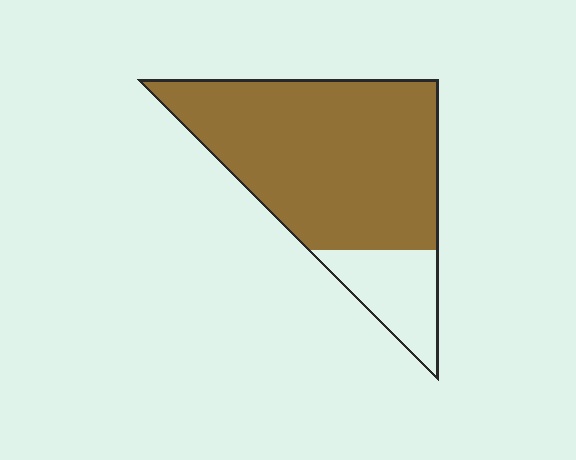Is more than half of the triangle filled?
Yes.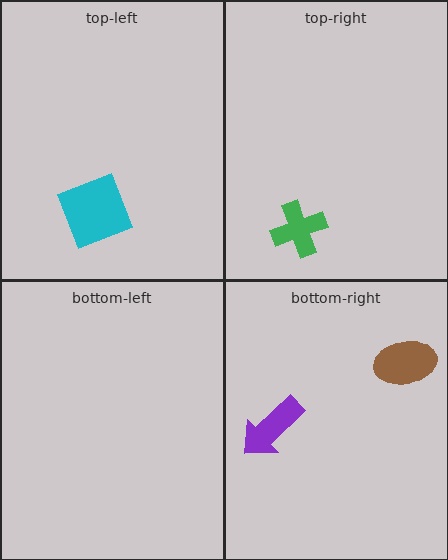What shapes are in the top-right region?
The green cross.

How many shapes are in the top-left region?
1.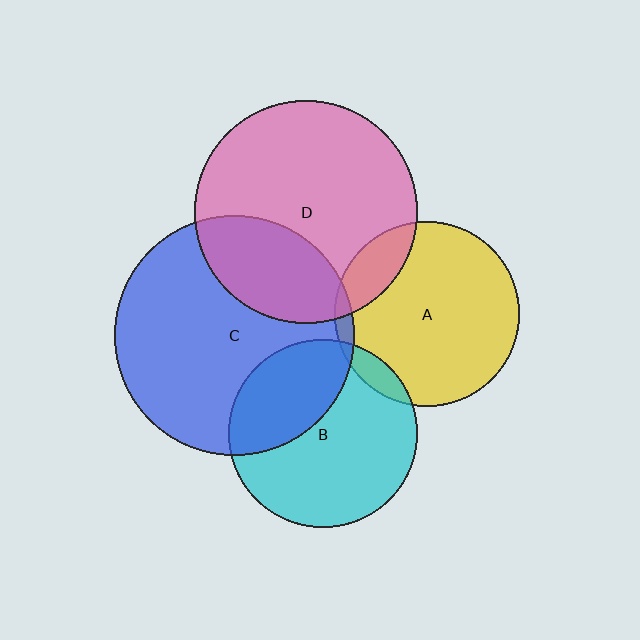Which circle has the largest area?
Circle C (blue).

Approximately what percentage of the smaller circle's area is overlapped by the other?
Approximately 15%.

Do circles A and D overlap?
Yes.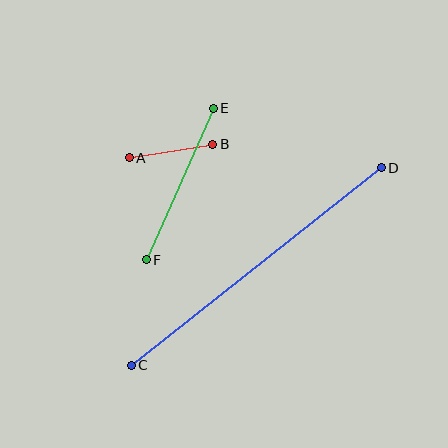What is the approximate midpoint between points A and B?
The midpoint is at approximately (171, 151) pixels.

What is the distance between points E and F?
The distance is approximately 166 pixels.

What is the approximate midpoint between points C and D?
The midpoint is at approximately (256, 266) pixels.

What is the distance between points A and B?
The distance is approximately 85 pixels.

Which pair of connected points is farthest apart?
Points C and D are farthest apart.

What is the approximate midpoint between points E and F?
The midpoint is at approximately (180, 184) pixels.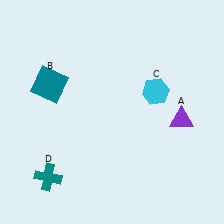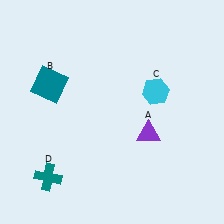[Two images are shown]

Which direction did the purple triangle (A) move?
The purple triangle (A) moved left.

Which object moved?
The purple triangle (A) moved left.